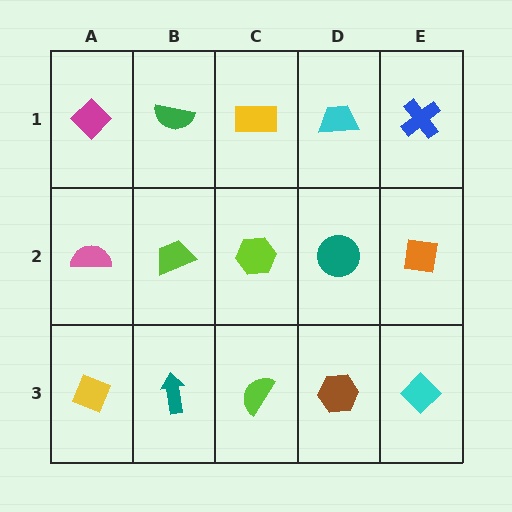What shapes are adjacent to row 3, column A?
A pink semicircle (row 2, column A), a teal arrow (row 3, column B).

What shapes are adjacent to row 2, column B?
A green semicircle (row 1, column B), a teal arrow (row 3, column B), a pink semicircle (row 2, column A), a lime hexagon (row 2, column C).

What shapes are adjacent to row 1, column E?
An orange square (row 2, column E), a cyan trapezoid (row 1, column D).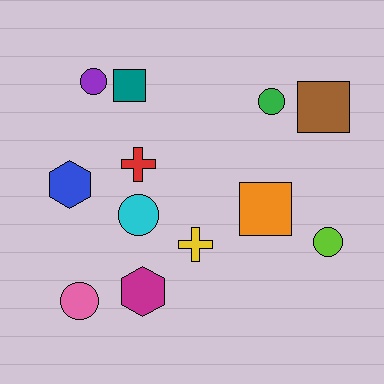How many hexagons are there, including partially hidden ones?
There are 2 hexagons.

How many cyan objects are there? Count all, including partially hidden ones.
There is 1 cyan object.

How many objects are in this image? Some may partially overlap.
There are 12 objects.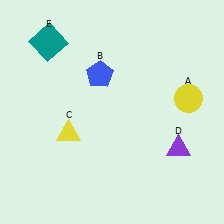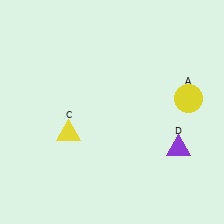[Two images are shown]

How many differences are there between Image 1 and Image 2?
There are 2 differences between the two images.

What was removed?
The blue pentagon (B), the teal square (E) were removed in Image 2.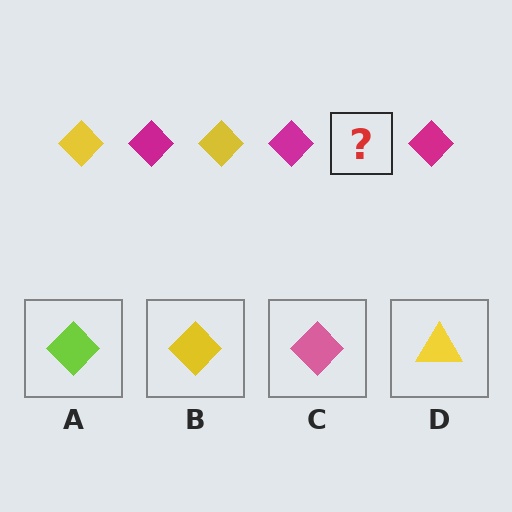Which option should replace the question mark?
Option B.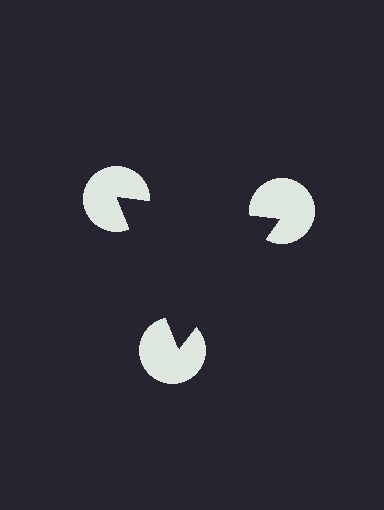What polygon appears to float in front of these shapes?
An illusory triangle — its edges are inferred from the aligned wedge cuts in the pac-man discs, not physically drawn.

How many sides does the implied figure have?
3 sides.